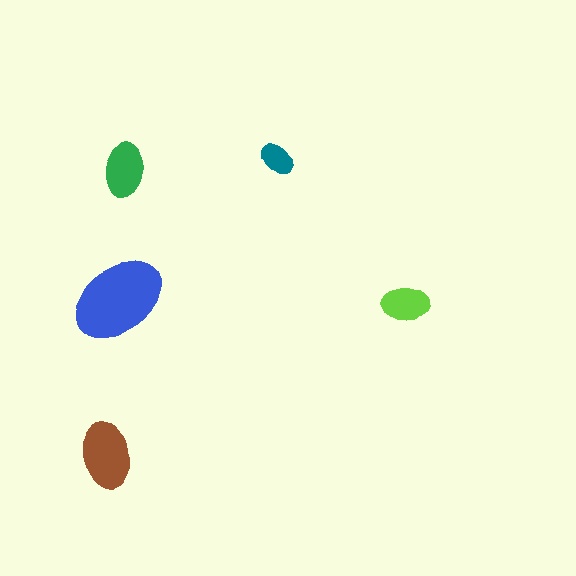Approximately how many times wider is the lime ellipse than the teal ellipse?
About 1.5 times wider.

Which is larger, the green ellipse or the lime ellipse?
The green one.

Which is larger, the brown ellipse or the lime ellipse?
The brown one.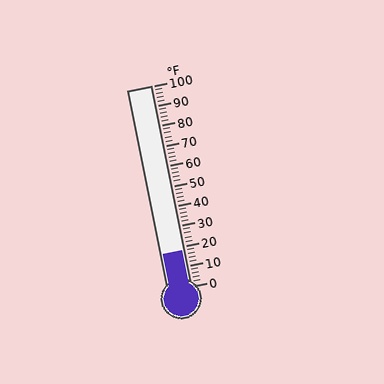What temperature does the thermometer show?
The thermometer shows approximately 18°F.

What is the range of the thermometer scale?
The thermometer scale ranges from 0°F to 100°F.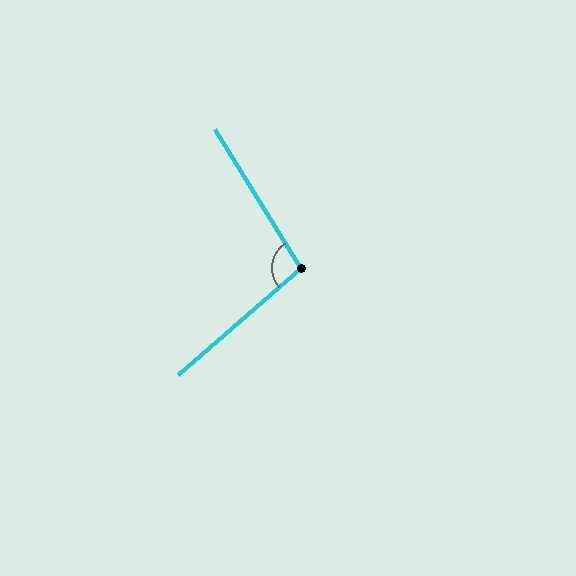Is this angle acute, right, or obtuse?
It is obtuse.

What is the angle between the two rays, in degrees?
Approximately 99 degrees.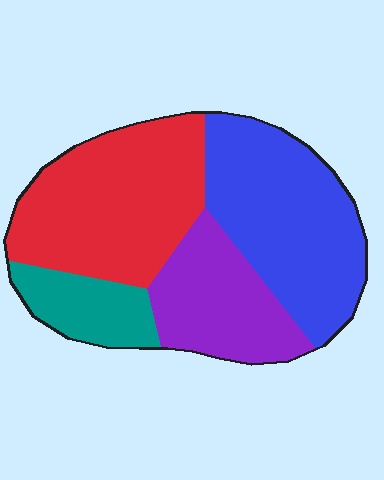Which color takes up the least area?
Teal, at roughly 10%.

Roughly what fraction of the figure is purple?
Purple covers roughly 20% of the figure.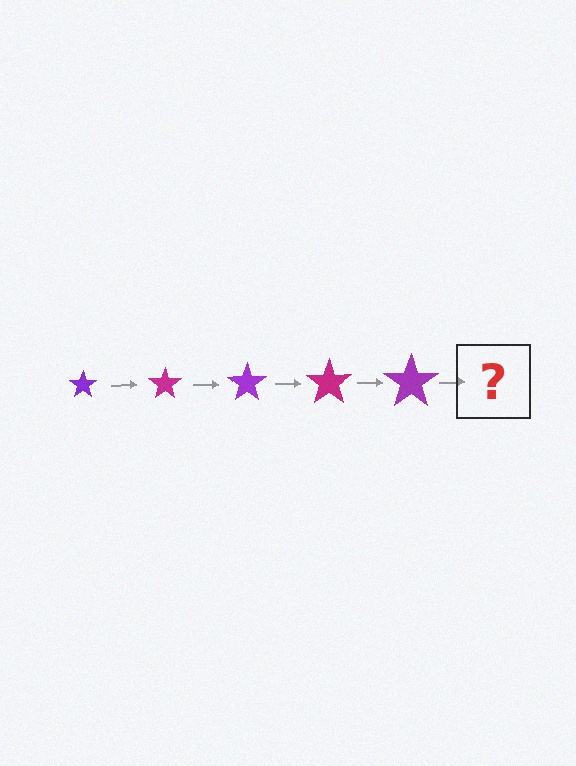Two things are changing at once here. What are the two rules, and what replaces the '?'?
The two rules are that the star grows larger each step and the color cycles through purple and magenta. The '?' should be a magenta star, larger than the previous one.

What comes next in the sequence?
The next element should be a magenta star, larger than the previous one.